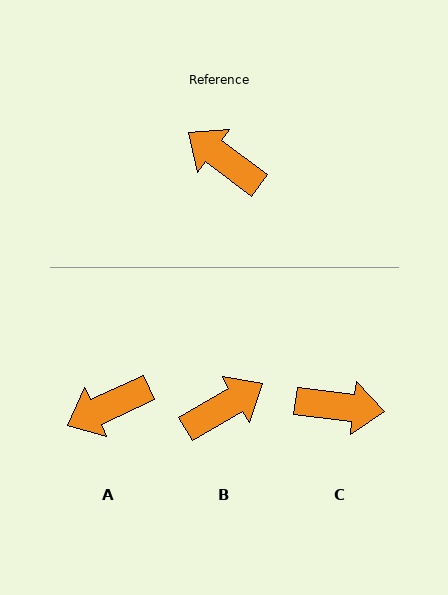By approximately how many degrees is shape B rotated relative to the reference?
Approximately 113 degrees clockwise.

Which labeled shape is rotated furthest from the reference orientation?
C, about 150 degrees away.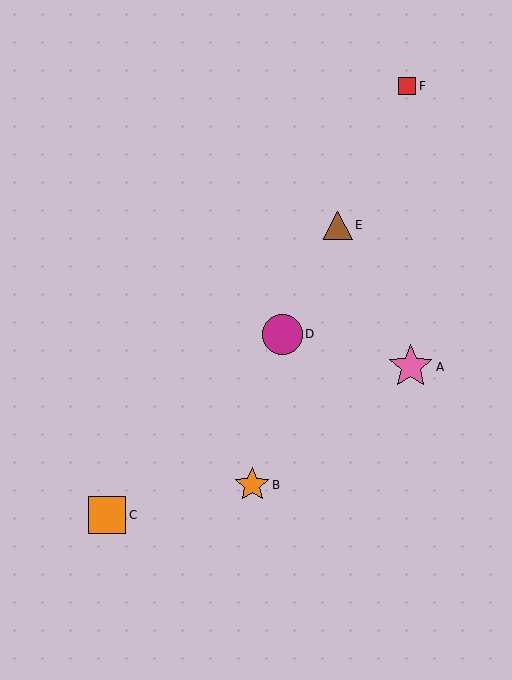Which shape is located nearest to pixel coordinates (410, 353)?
The pink star (labeled A) at (411, 367) is nearest to that location.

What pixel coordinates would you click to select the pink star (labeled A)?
Click at (411, 367) to select the pink star A.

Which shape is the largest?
The pink star (labeled A) is the largest.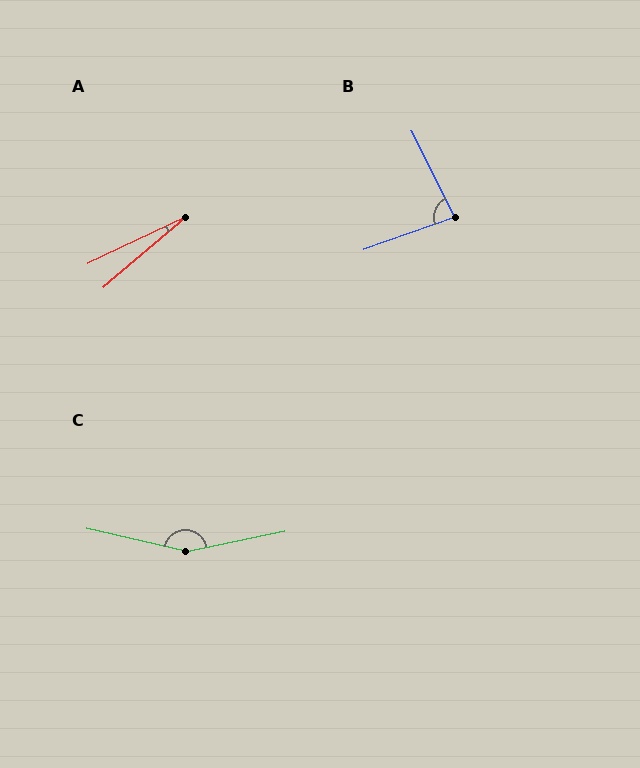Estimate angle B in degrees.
Approximately 82 degrees.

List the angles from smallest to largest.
A (15°), B (82°), C (155°).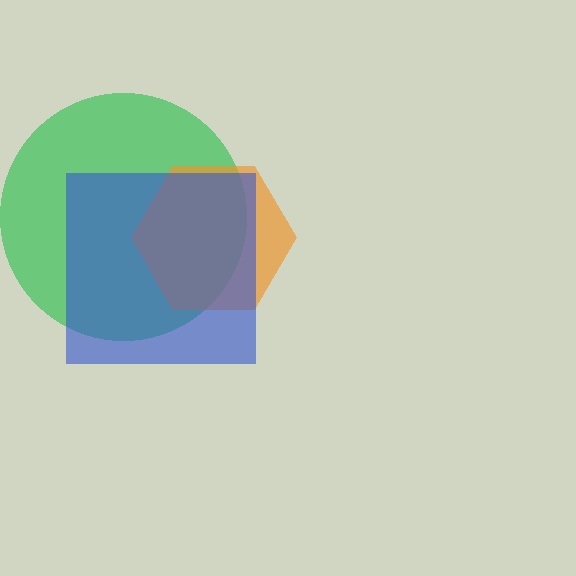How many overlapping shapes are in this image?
There are 3 overlapping shapes in the image.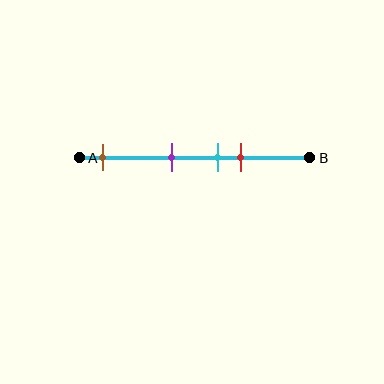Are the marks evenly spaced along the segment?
No, the marks are not evenly spaced.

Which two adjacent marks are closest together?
The cyan and red marks are the closest adjacent pair.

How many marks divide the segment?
There are 4 marks dividing the segment.